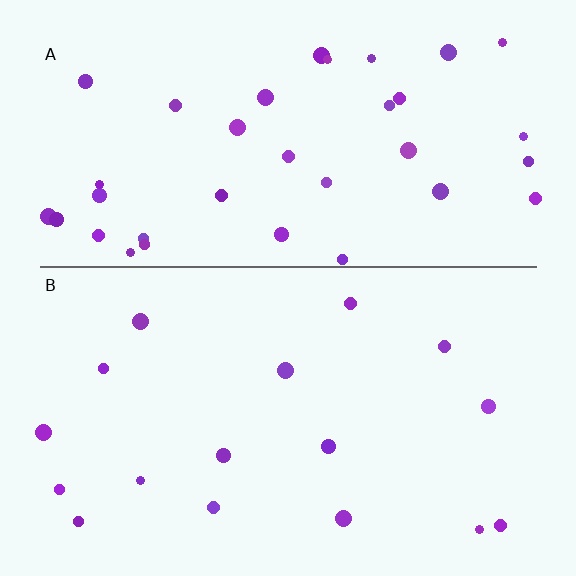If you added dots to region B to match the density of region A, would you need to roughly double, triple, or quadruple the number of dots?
Approximately double.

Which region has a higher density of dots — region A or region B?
A (the top).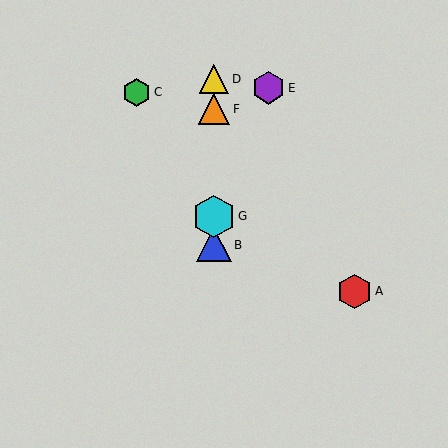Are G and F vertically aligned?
Yes, both are at x≈214.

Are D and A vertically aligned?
No, D is at x≈214 and A is at x≈355.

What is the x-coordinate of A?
Object A is at x≈355.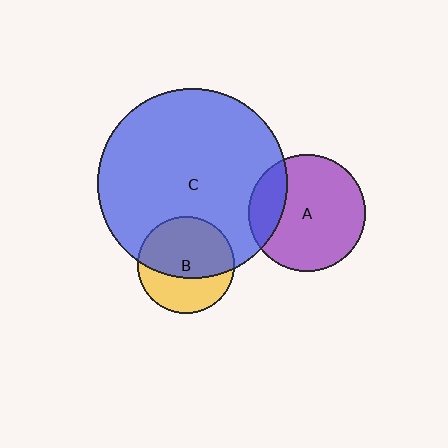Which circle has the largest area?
Circle C (blue).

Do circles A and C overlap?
Yes.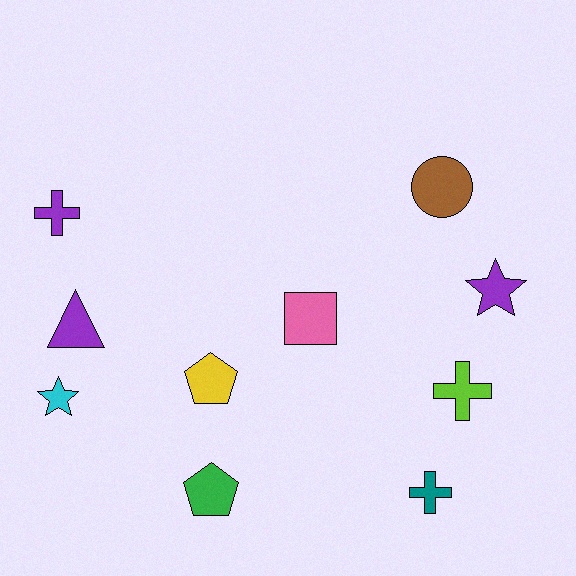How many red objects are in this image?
There are no red objects.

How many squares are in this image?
There is 1 square.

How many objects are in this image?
There are 10 objects.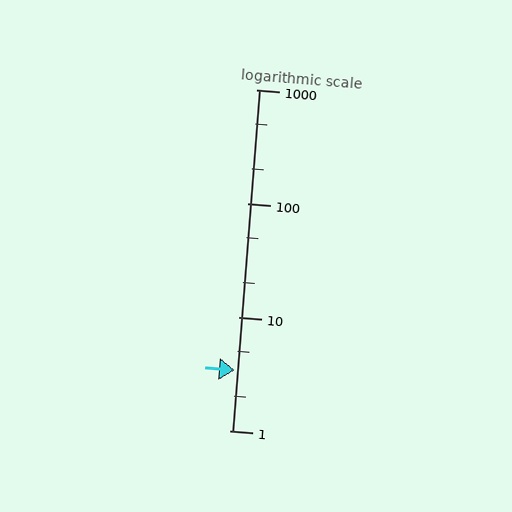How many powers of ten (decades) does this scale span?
The scale spans 3 decades, from 1 to 1000.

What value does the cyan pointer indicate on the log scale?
The pointer indicates approximately 3.4.